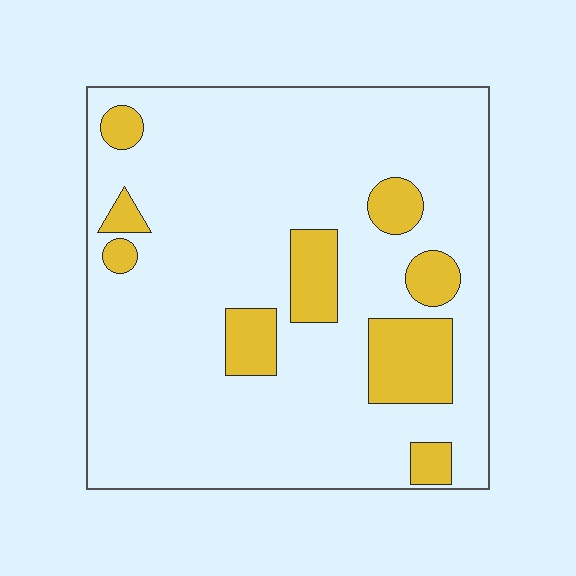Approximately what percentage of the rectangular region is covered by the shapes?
Approximately 15%.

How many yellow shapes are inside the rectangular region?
9.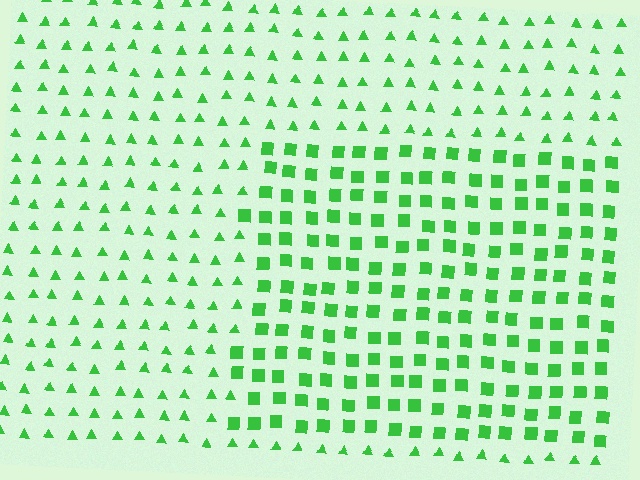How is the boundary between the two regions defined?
The boundary is defined by a change in element shape: squares inside vs. triangles outside. All elements share the same color and spacing.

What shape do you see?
I see a rectangle.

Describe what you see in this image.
The image is filled with small green elements arranged in a uniform grid. A rectangle-shaped region contains squares, while the surrounding area contains triangles. The boundary is defined purely by the change in element shape.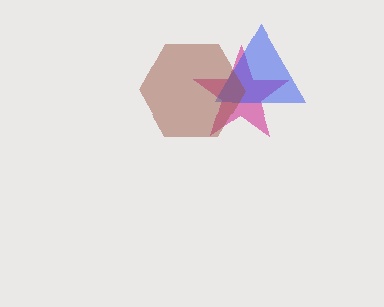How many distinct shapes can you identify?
There are 3 distinct shapes: a magenta star, a blue triangle, a brown hexagon.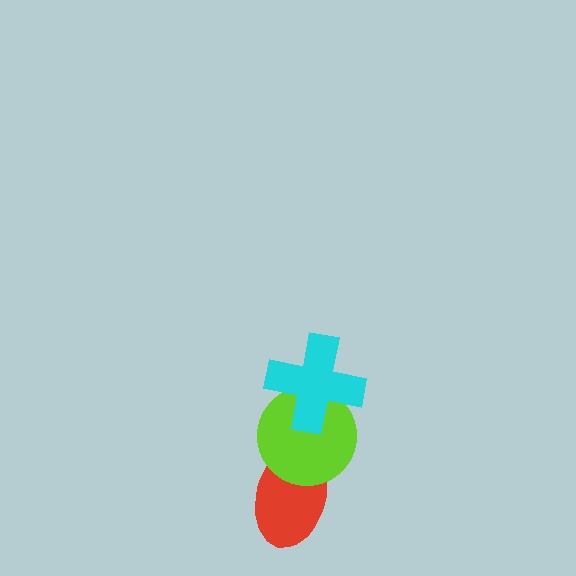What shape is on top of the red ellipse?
The lime circle is on top of the red ellipse.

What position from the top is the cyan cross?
The cyan cross is 1st from the top.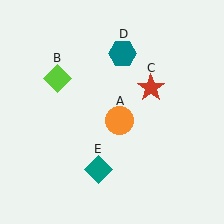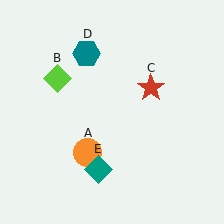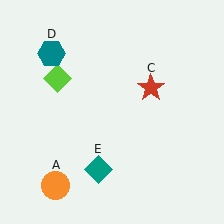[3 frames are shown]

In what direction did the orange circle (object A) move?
The orange circle (object A) moved down and to the left.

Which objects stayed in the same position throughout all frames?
Lime diamond (object B) and red star (object C) and teal diamond (object E) remained stationary.